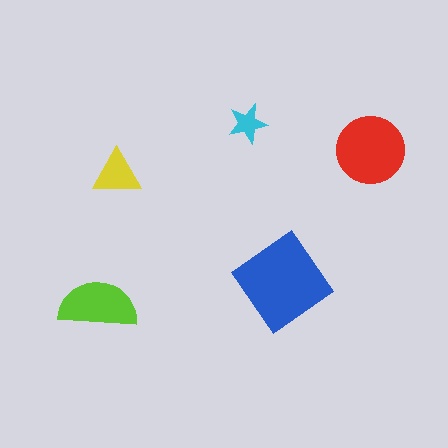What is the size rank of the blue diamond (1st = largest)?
1st.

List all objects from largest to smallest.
The blue diamond, the red circle, the lime semicircle, the yellow triangle, the cyan star.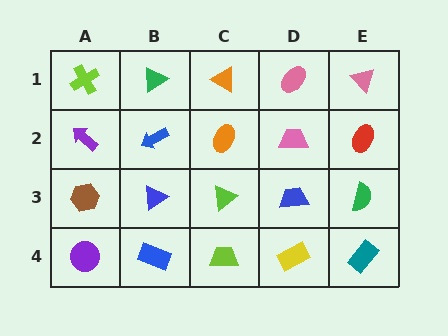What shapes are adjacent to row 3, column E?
A red ellipse (row 2, column E), a teal rectangle (row 4, column E), a blue trapezoid (row 3, column D).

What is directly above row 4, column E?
A green semicircle.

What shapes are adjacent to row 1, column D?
A pink trapezoid (row 2, column D), an orange triangle (row 1, column C), a pink triangle (row 1, column E).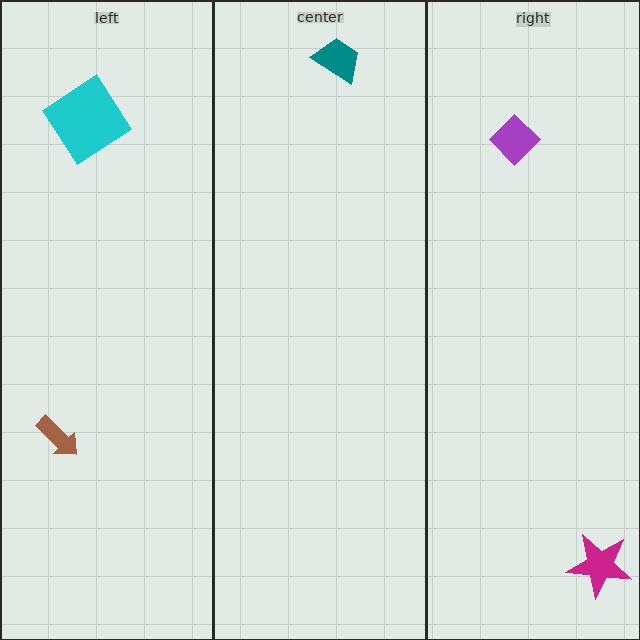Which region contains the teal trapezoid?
The center region.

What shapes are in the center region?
The teal trapezoid.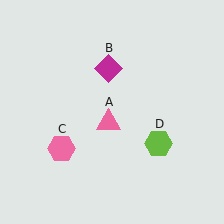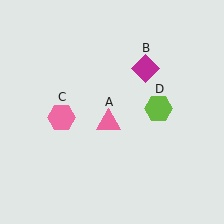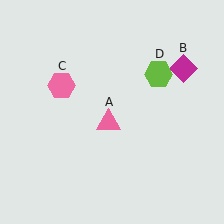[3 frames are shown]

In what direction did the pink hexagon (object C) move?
The pink hexagon (object C) moved up.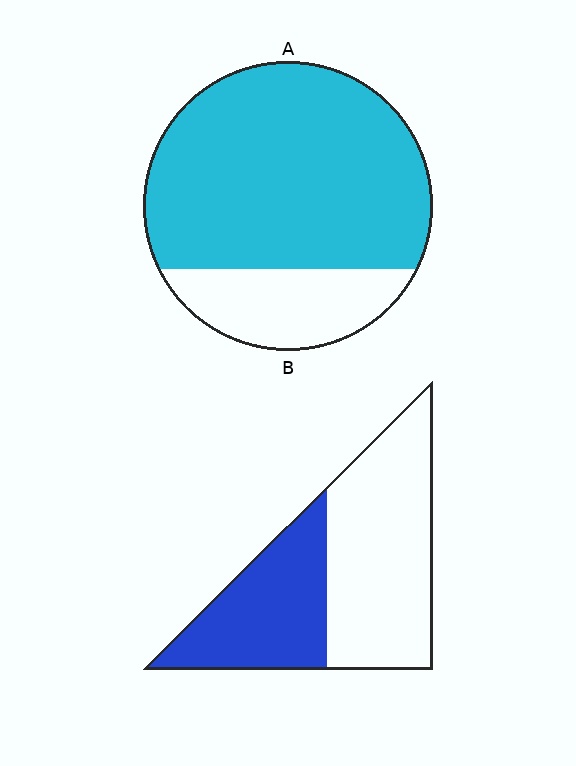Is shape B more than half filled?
No.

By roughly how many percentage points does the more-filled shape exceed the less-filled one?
By roughly 35 percentage points (A over B).